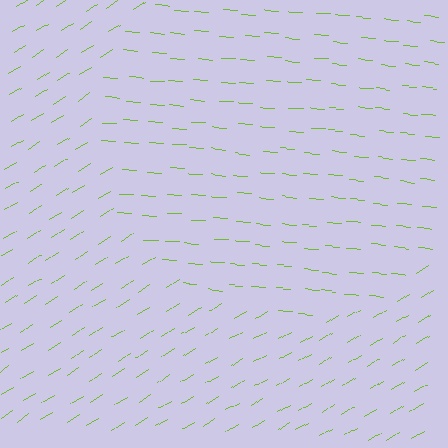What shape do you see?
I see a circle.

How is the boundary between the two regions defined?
The boundary is defined purely by a change in line orientation (approximately 36 degrees difference). All lines are the same color and thickness.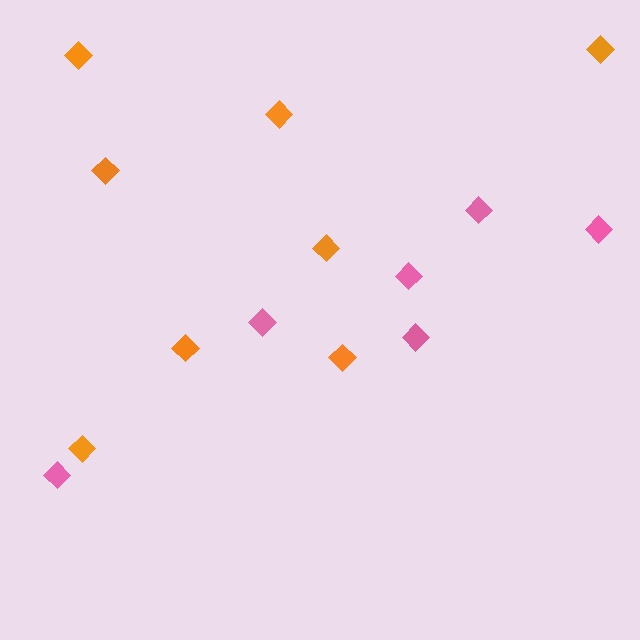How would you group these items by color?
There are 2 groups: one group of pink diamonds (6) and one group of orange diamonds (8).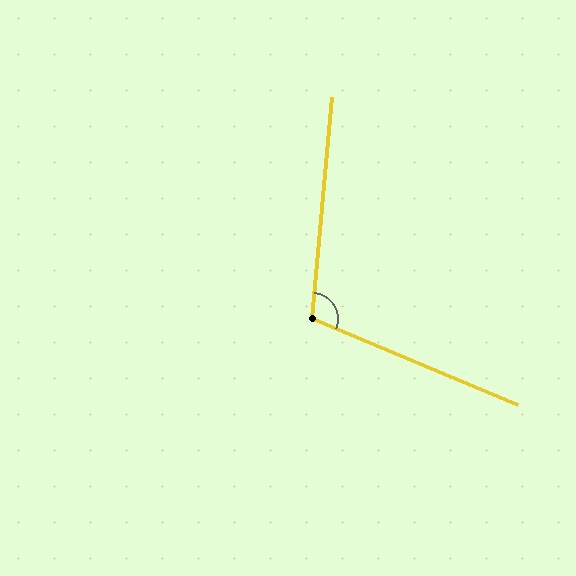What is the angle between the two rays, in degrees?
Approximately 107 degrees.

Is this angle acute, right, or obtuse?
It is obtuse.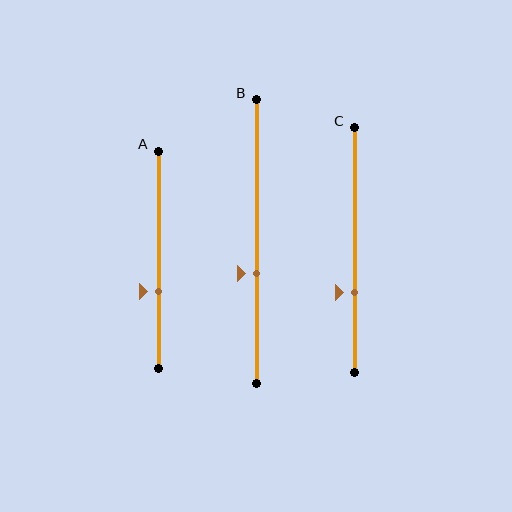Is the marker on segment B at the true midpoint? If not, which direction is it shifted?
No, the marker on segment B is shifted downward by about 11% of the segment length.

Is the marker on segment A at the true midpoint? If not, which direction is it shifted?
No, the marker on segment A is shifted downward by about 15% of the segment length.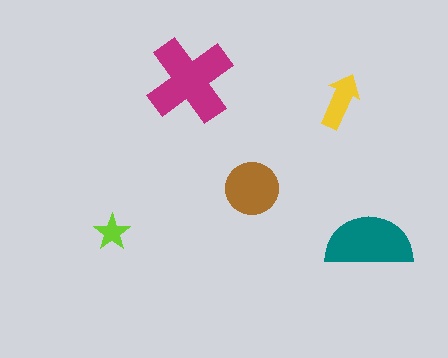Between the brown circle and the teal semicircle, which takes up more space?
The teal semicircle.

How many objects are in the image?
There are 5 objects in the image.